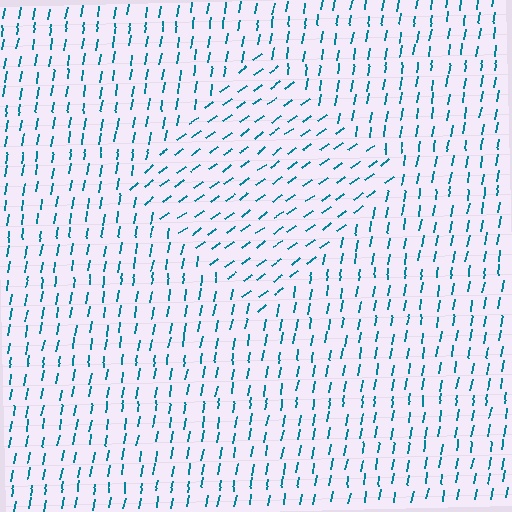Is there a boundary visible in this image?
Yes, there is a texture boundary formed by a change in line orientation.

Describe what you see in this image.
The image is filled with small teal line segments. A diamond region in the image has lines oriented differently from the surrounding lines, creating a visible texture boundary.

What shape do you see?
I see a diamond.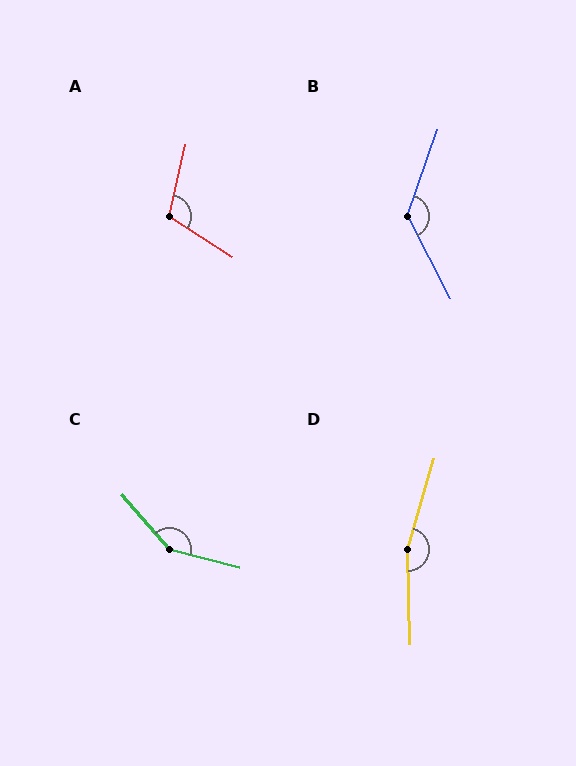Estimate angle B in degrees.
Approximately 133 degrees.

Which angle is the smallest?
A, at approximately 110 degrees.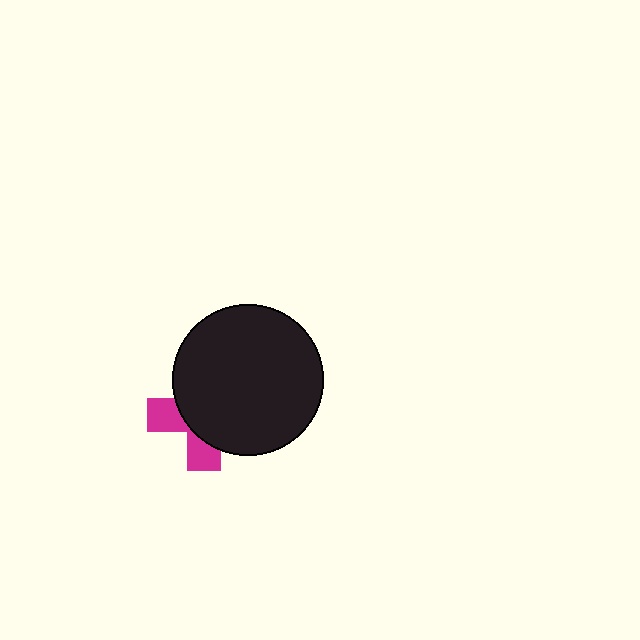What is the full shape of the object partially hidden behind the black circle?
The partially hidden object is a magenta cross.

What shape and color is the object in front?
The object in front is a black circle.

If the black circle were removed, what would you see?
You would see the complete magenta cross.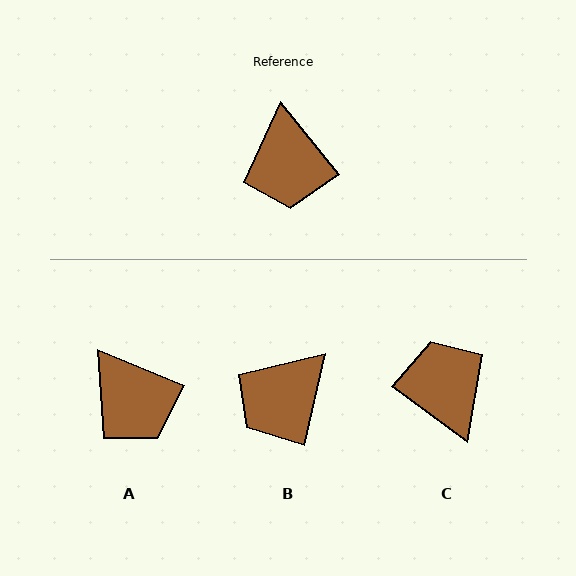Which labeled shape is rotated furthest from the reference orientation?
C, about 165 degrees away.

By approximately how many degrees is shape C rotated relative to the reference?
Approximately 165 degrees clockwise.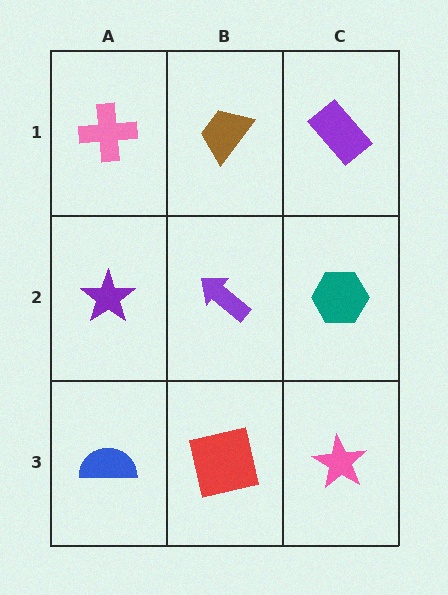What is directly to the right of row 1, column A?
A brown trapezoid.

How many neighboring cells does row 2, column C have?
3.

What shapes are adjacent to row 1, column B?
A purple arrow (row 2, column B), a pink cross (row 1, column A), a purple rectangle (row 1, column C).